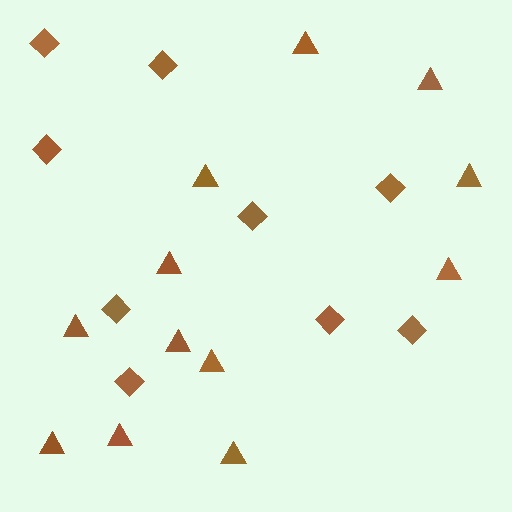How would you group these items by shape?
There are 2 groups: one group of diamonds (9) and one group of triangles (12).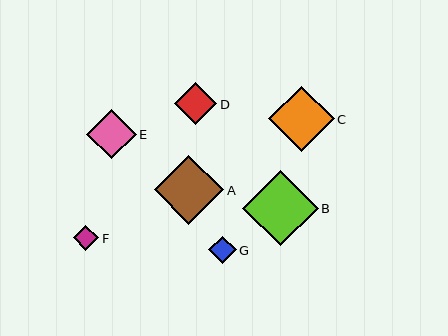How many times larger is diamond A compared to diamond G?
Diamond A is approximately 2.5 times the size of diamond G.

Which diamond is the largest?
Diamond B is the largest with a size of approximately 76 pixels.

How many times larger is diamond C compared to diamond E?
Diamond C is approximately 1.3 times the size of diamond E.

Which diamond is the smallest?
Diamond F is the smallest with a size of approximately 26 pixels.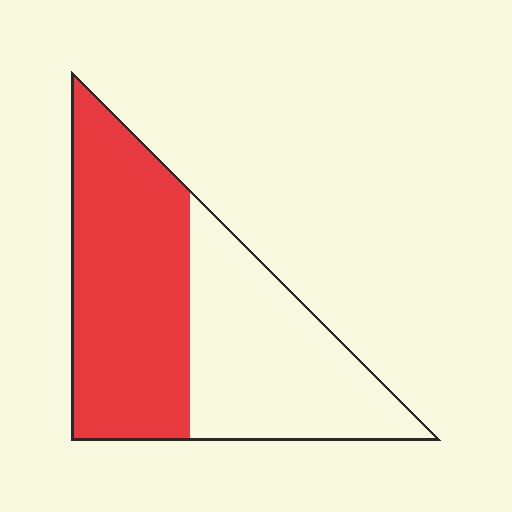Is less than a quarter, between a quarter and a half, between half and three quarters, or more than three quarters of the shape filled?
Between half and three quarters.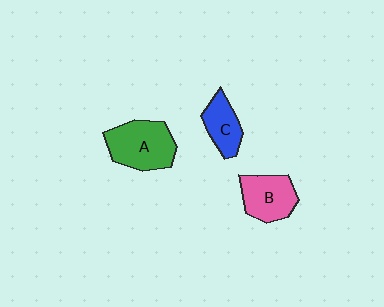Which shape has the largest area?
Shape A (green).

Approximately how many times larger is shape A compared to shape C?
Approximately 1.7 times.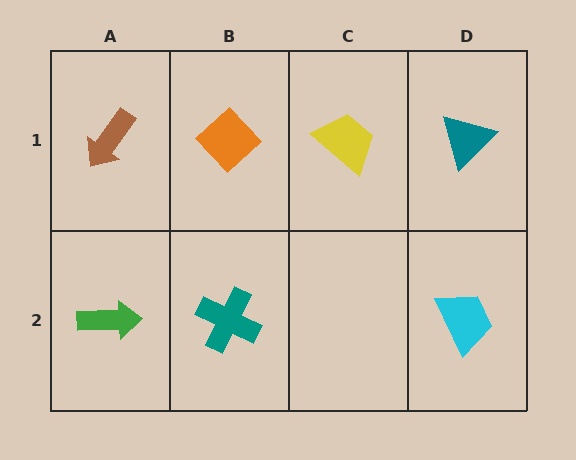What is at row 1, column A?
A brown arrow.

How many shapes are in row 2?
3 shapes.